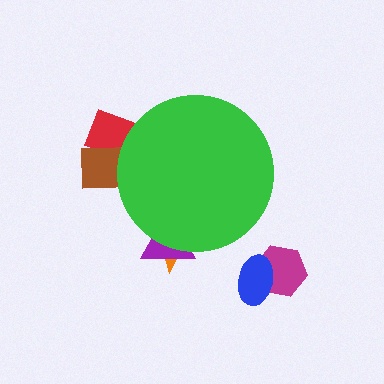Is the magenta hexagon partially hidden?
No, the magenta hexagon is fully visible.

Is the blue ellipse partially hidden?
No, the blue ellipse is fully visible.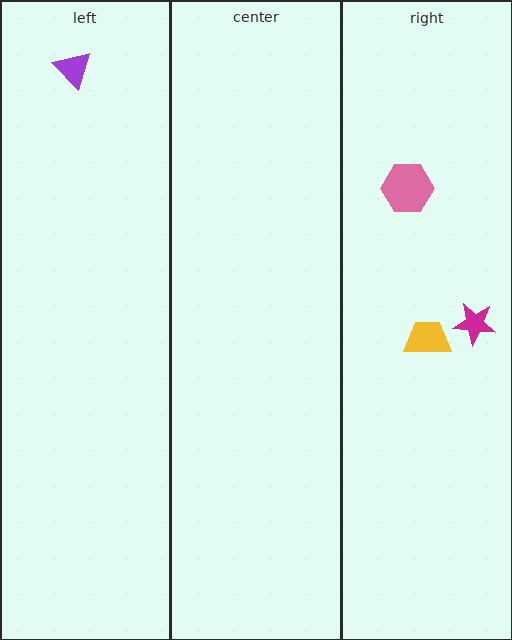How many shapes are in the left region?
1.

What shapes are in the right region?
The magenta star, the yellow trapezoid, the pink hexagon.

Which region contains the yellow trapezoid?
The right region.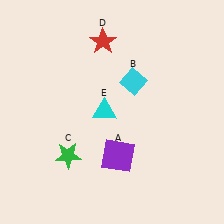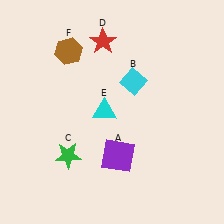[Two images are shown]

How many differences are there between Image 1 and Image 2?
There is 1 difference between the two images.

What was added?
A brown hexagon (F) was added in Image 2.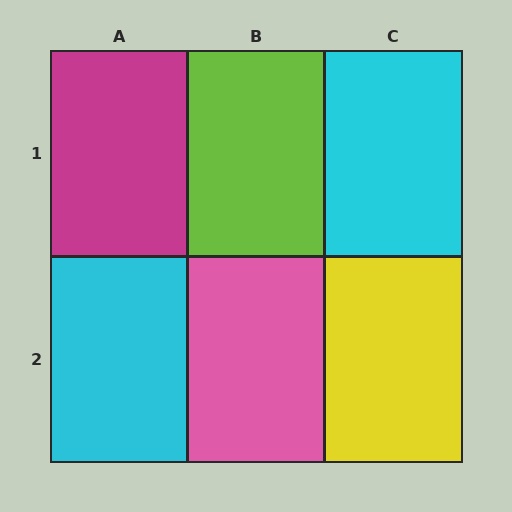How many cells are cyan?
2 cells are cyan.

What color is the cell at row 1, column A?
Magenta.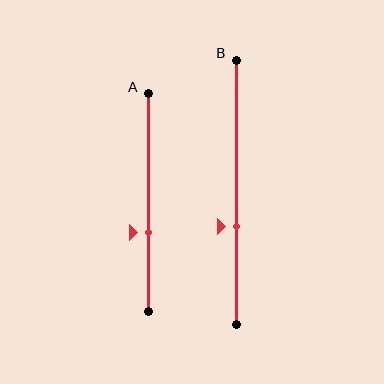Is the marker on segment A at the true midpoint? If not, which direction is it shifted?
No, the marker on segment A is shifted downward by about 14% of the segment length.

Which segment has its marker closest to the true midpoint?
Segment B has its marker closest to the true midpoint.